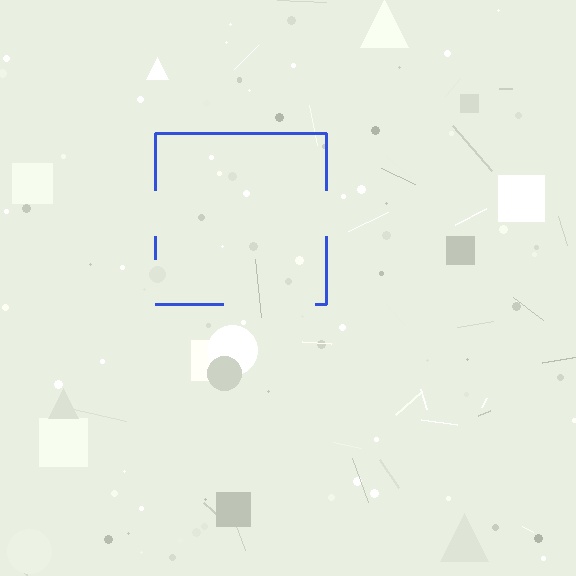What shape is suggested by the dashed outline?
The dashed outline suggests a square.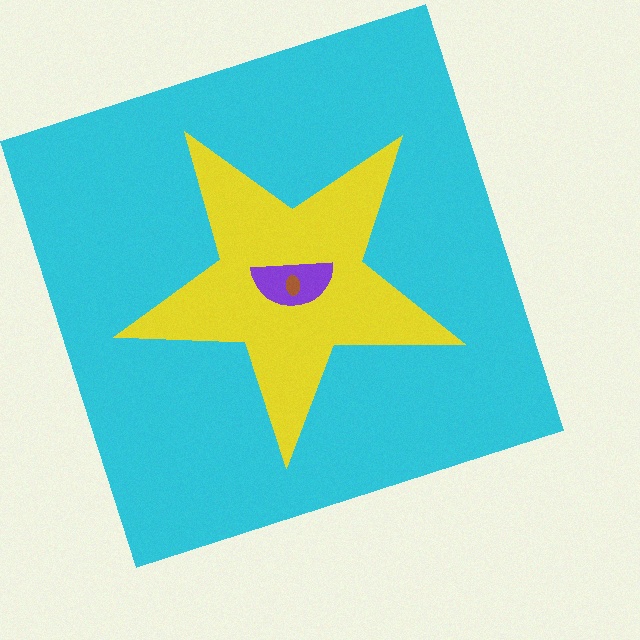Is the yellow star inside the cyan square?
Yes.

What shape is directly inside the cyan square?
The yellow star.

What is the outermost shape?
The cyan square.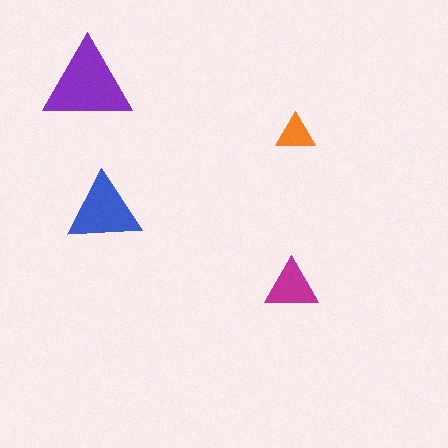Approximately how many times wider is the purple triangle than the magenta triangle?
About 1.5 times wider.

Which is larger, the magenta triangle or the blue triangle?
The blue one.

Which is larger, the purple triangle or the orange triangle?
The purple one.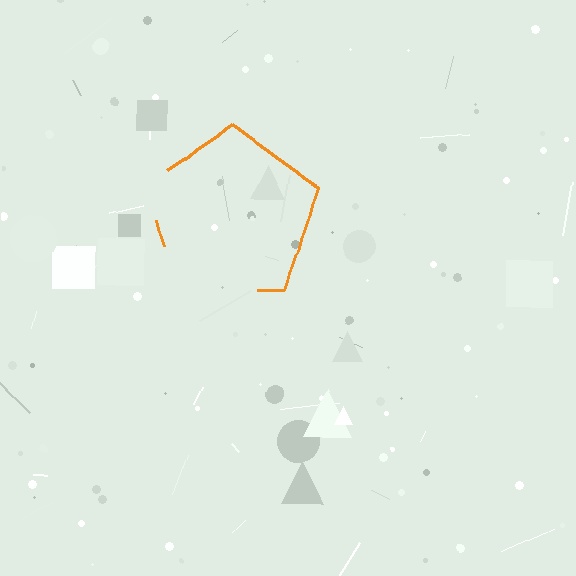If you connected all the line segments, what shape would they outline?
They would outline a pentagon.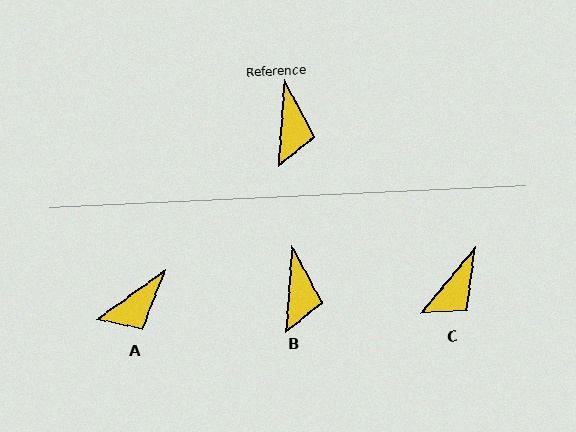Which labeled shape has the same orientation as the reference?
B.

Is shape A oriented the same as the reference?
No, it is off by about 50 degrees.